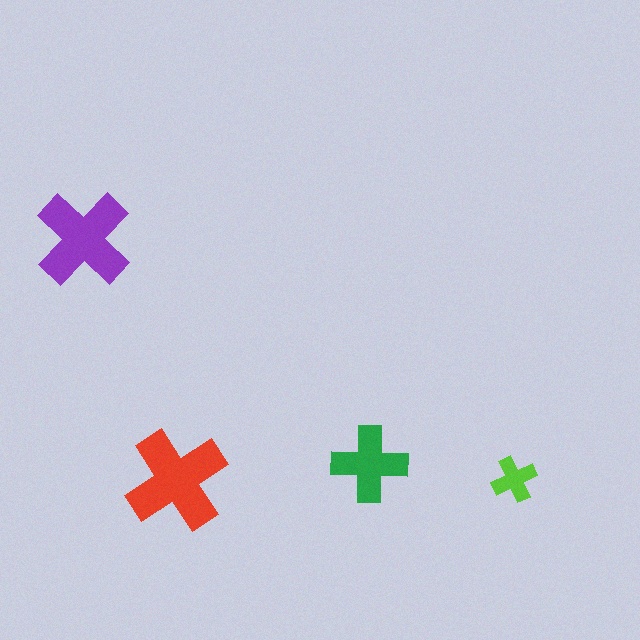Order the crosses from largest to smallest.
the red one, the purple one, the green one, the lime one.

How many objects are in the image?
There are 4 objects in the image.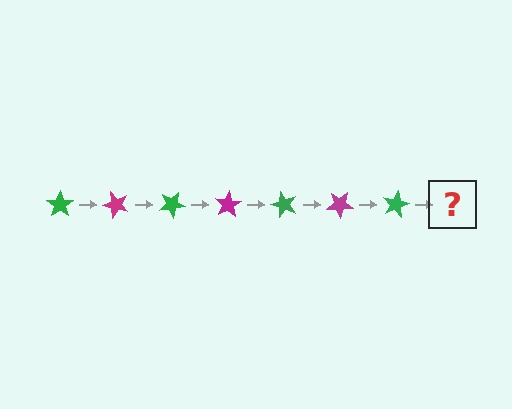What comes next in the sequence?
The next element should be a magenta star, rotated 350 degrees from the start.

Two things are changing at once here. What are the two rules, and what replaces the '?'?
The two rules are that it rotates 50 degrees each step and the color cycles through green and magenta. The '?' should be a magenta star, rotated 350 degrees from the start.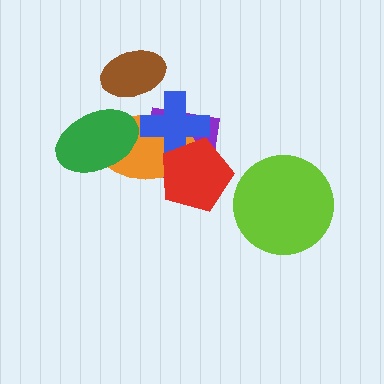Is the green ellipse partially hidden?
No, no other shape covers it.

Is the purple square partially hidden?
Yes, it is partially covered by another shape.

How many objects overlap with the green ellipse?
1 object overlaps with the green ellipse.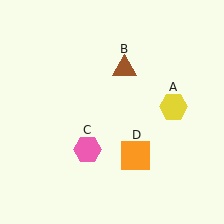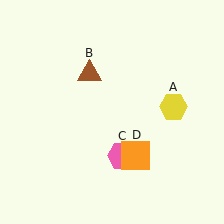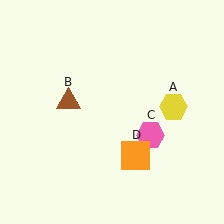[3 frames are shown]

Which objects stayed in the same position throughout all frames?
Yellow hexagon (object A) and orange square (object D) remained stationary.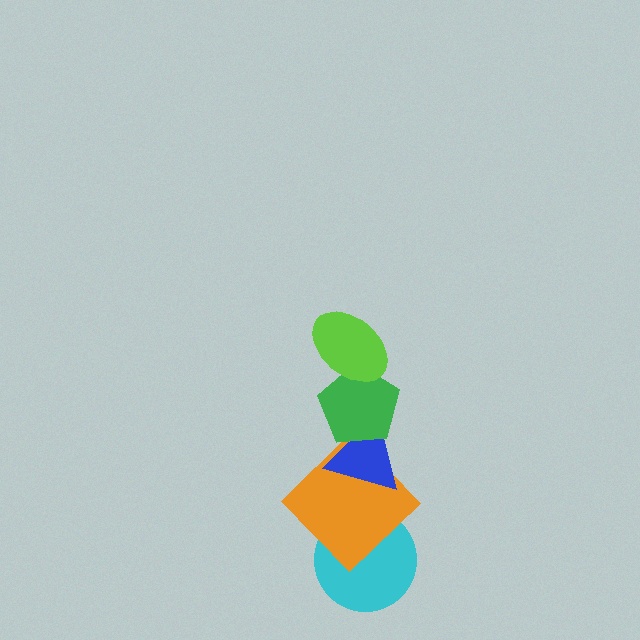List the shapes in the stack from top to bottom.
From top to bottom: the lime ellipse, the green pentagon, the blue triangle, the orange diamond, the cyan circle.